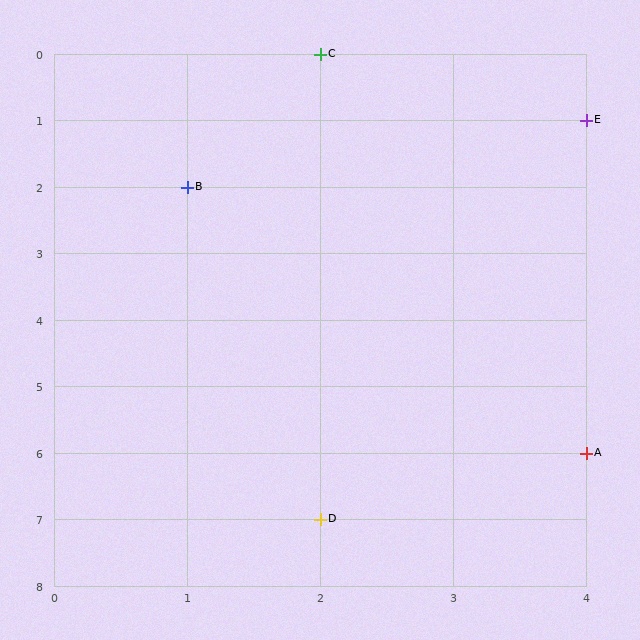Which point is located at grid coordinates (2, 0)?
Point C is at (2, 0).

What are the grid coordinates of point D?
Point D is at grid coordinates (2, 7).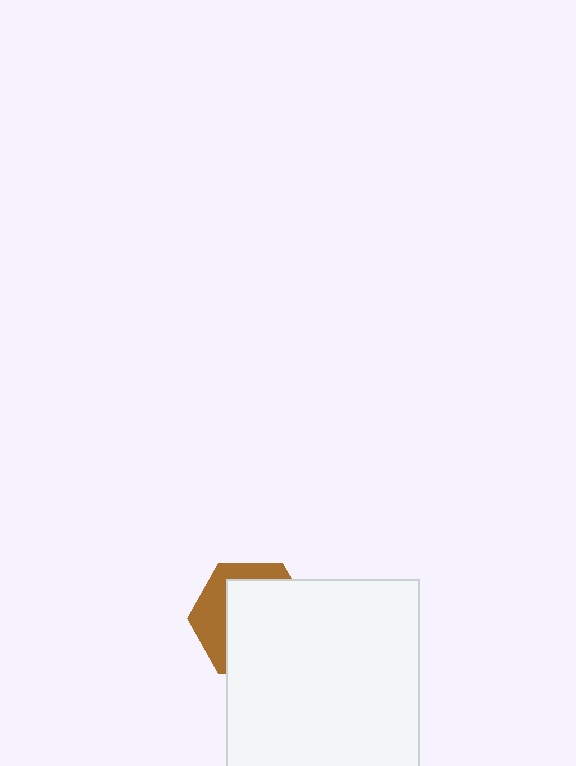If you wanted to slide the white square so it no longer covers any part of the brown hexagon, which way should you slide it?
Slide it toward the lower-right — that is the most direct way to separate the two shapes.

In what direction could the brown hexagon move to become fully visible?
The brown hexagon could move toward the upper-left. That would shift it out from behind the white square entirely.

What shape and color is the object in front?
The object in front is a white square.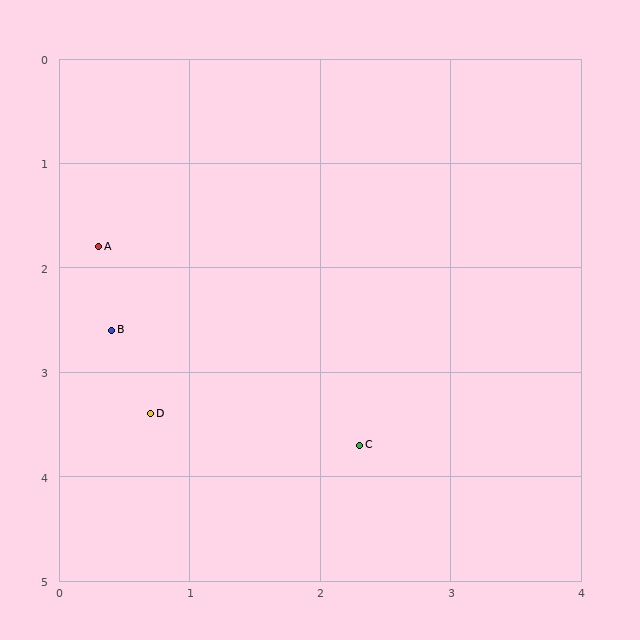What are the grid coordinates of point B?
Point B is at approximately (0.4, 2.6).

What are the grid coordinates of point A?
Point A is at approximately (0.3, 1.8).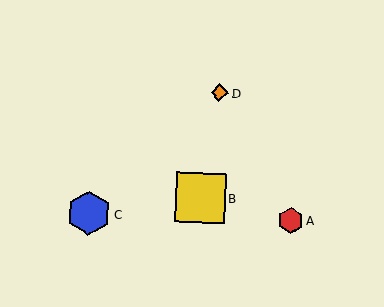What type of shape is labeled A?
Shape A is a red hexagon.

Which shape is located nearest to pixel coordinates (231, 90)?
The orange diamond (labeled D) at (220, 93) is nearest to that location.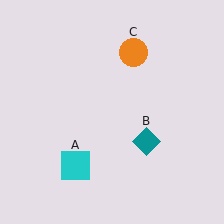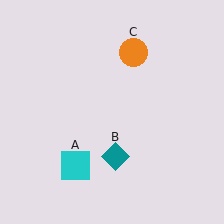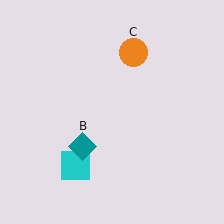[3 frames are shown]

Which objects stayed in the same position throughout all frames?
Cyan square (object A) and orange circle (object C) remained stationary.